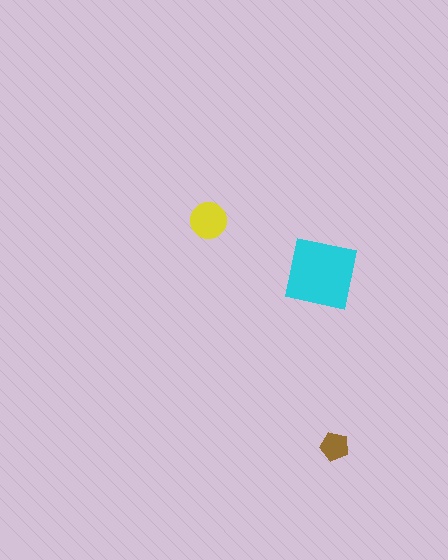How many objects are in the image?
There are 3 objects in the image.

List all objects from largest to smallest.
The cyan square, the yellow circle, the brown pentagon.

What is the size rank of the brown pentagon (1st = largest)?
3rd.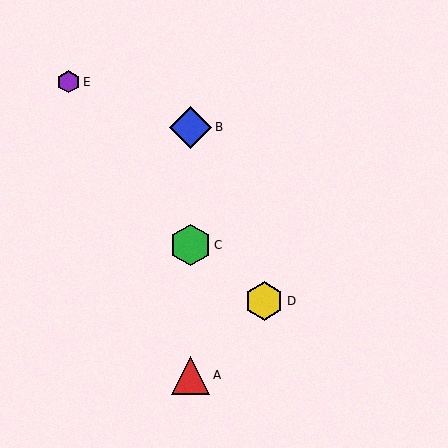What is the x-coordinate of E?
Object E is at x≈68.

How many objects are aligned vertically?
3 objects (A, B, C) are aligned vertically.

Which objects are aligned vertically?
Objects A, B, C are aligned vertically.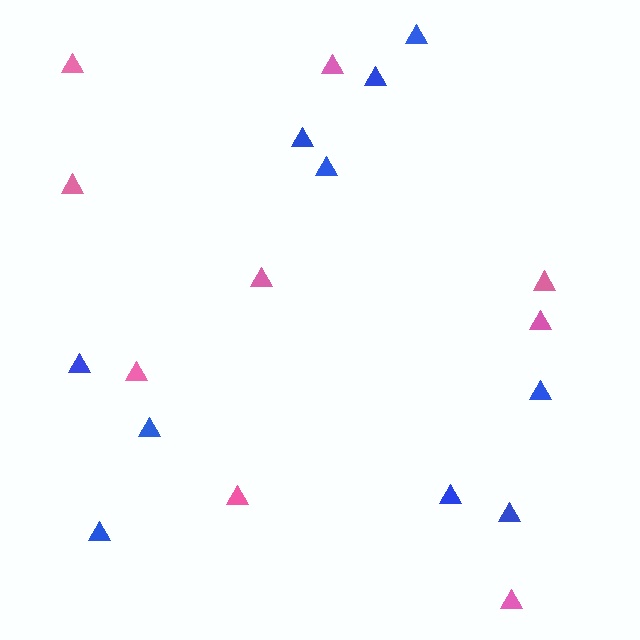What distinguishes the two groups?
There are 2 groups: one group of blue triangles (10) and one group of pink triangles (9).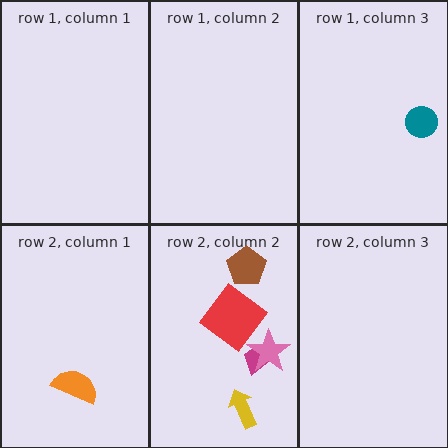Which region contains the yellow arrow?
The row 2, column 2 region.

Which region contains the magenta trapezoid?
The row 2, column 2 region.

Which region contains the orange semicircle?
The row 2, column 1 region.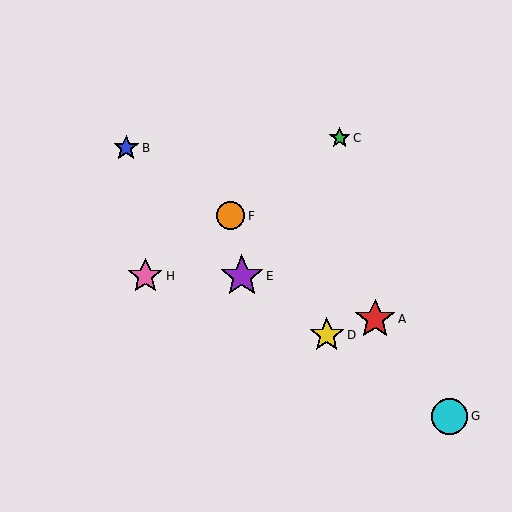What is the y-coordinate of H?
Object H is at y≈276.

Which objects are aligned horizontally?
Objects E, H are aligned horizontally.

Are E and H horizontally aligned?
Yes, both are at y≈276.